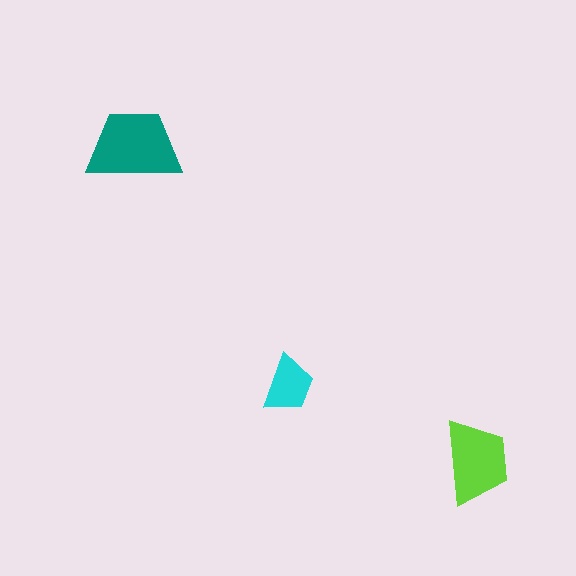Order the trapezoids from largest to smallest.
the teal one, the lime one, the cyan one.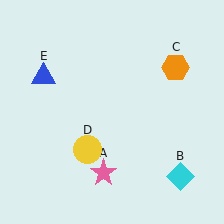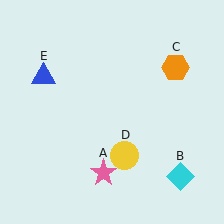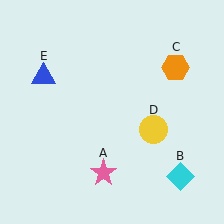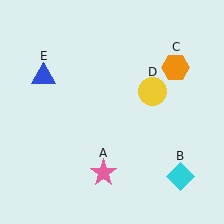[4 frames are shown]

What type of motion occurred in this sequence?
The yellow circle (object D) rotated counterclockwise around the center of the scene.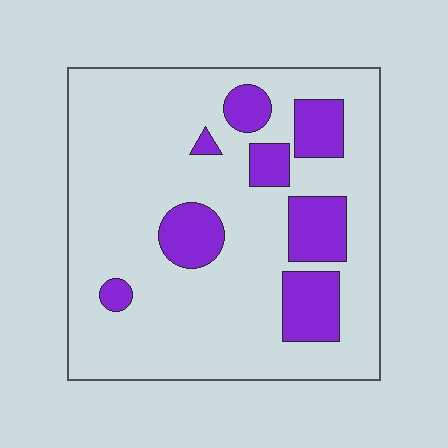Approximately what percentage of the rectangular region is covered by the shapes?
Approximately 20%.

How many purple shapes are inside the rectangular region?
8.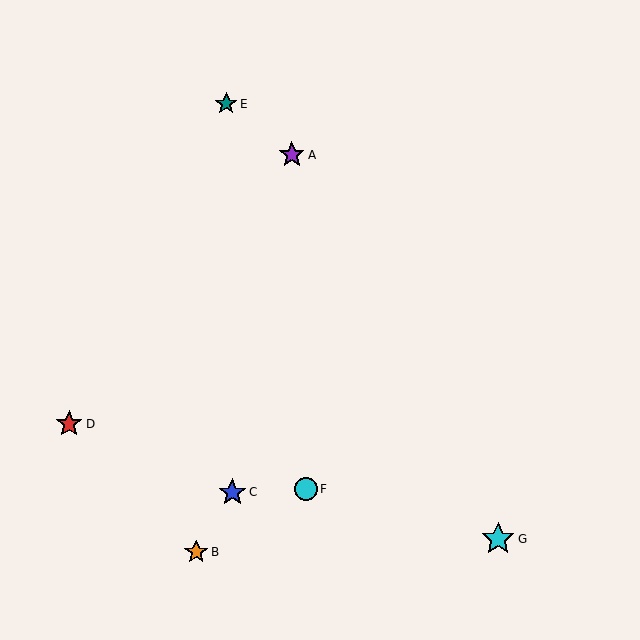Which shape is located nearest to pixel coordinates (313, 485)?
The cyan circle (labeled F) at (306, 489) is nearest to that location.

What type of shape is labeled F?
Shape F is a cyan circle.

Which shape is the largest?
The cyan star (labeled G) is the largest.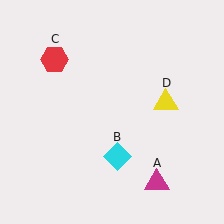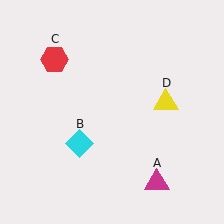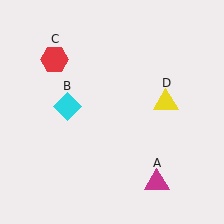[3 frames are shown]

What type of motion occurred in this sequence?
The cyan diamond (object B) rotated clockwise around the center of the scene.